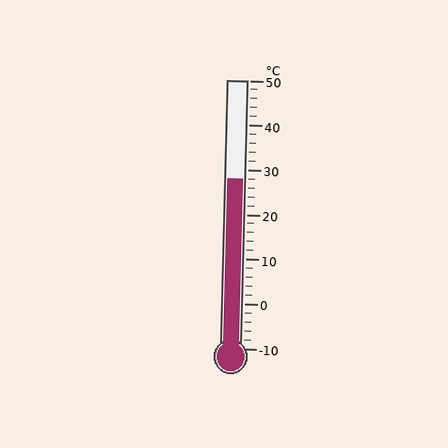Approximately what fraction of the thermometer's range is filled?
The thermometer is filled to approximately 65% of its range.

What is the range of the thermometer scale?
The thermometer scale ranges from -10°C to 50°C.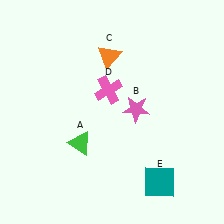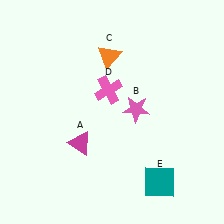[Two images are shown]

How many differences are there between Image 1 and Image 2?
There is 1 difference between the two images.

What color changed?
The triangle (A) changed from green in Image 1 to magenta in Image 2.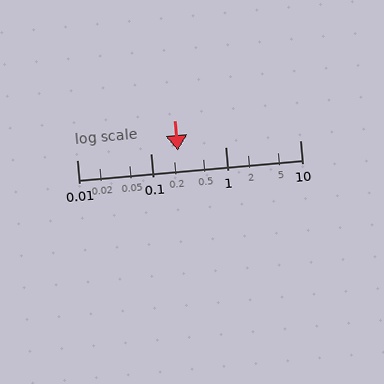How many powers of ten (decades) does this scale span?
The scale spans 3 decades, from 0.01 to 10.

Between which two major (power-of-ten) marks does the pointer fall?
The pointer is between 0.1 and 1.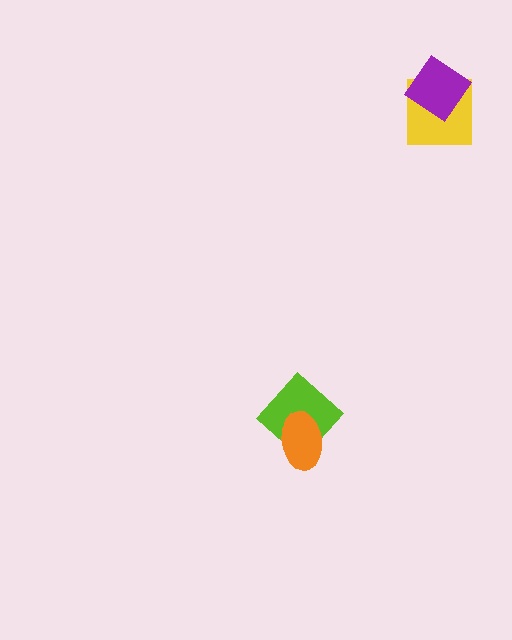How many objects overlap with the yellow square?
1 object overlaps with the yellow square.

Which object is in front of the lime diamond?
The orange ellipse is in front of the lime diamond.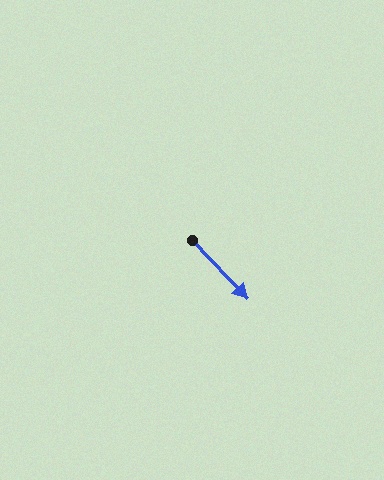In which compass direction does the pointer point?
Southeast.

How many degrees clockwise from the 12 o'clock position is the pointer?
Approximately 136 degrees.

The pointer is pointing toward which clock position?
Roughly 5 o'clock.